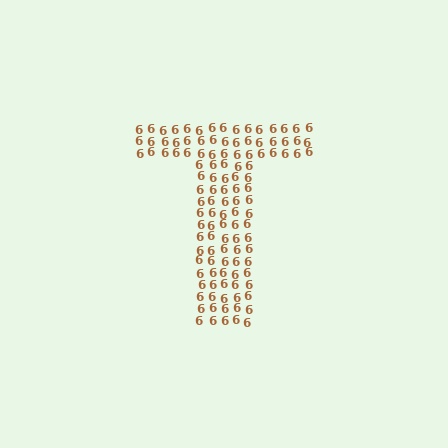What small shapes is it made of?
It is made of small digit 6's.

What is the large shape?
The large shape is the letter T.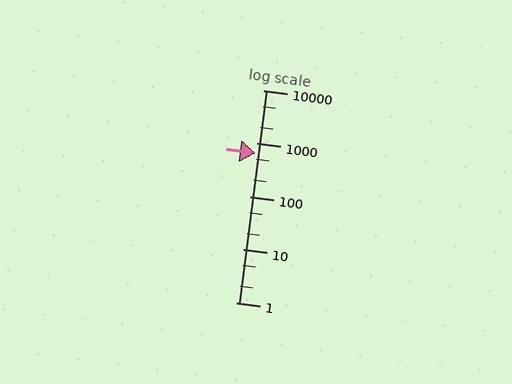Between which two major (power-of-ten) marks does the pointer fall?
The pointer is between 100 and 1000.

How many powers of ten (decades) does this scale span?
The scale spans 4 decades, from 1 to 10000.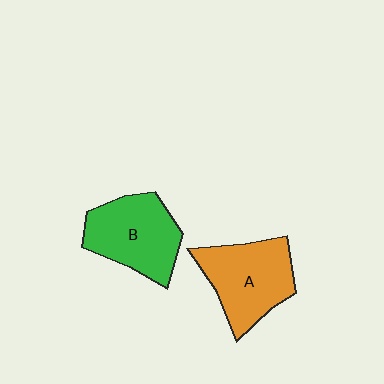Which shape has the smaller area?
Shape B (green).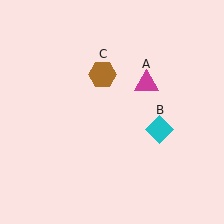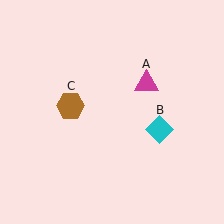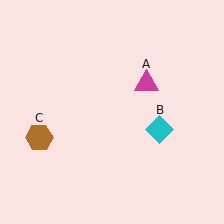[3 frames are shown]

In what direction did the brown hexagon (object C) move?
The brown hexagon (object C) moved down and to the left.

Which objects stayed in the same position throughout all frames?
Magenta triangle (object A) and cyan diamond (object B) remained stationary.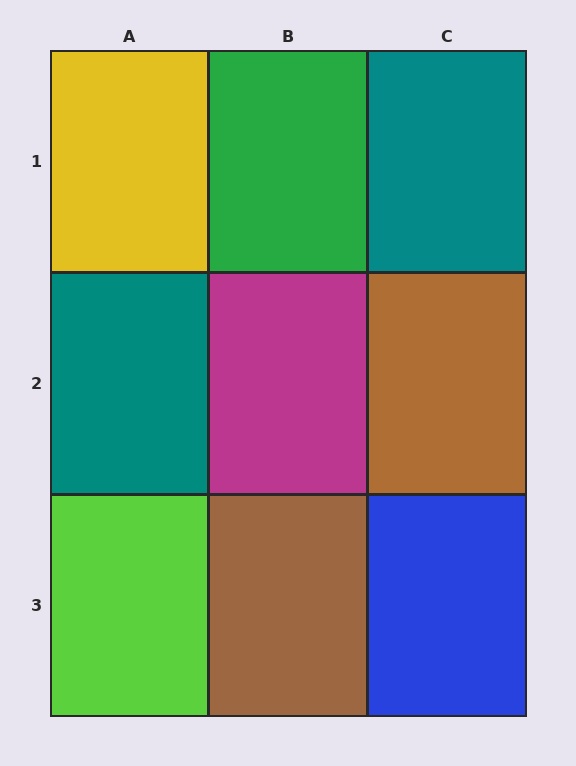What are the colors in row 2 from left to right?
Teal, magenta, brown.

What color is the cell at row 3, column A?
Lime.